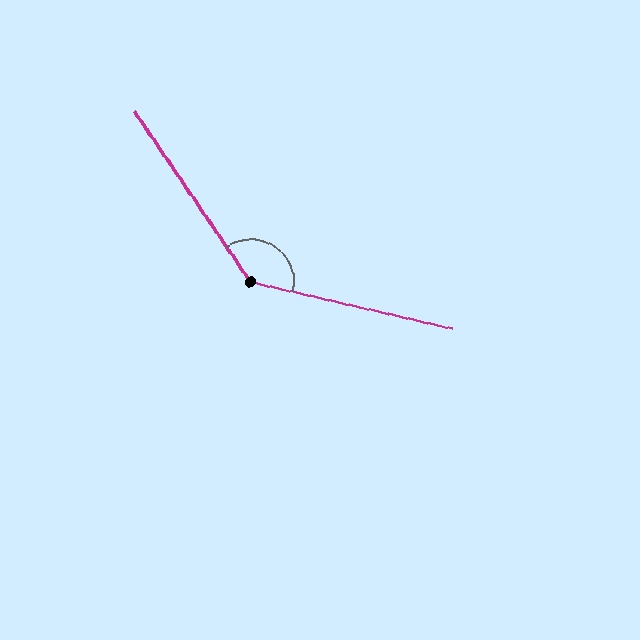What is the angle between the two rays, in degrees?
Approximately 137 degrees.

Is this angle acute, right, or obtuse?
It is obtuse.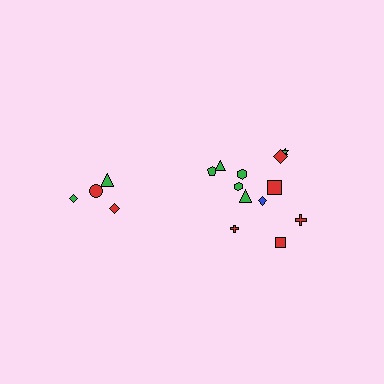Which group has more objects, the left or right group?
The right group.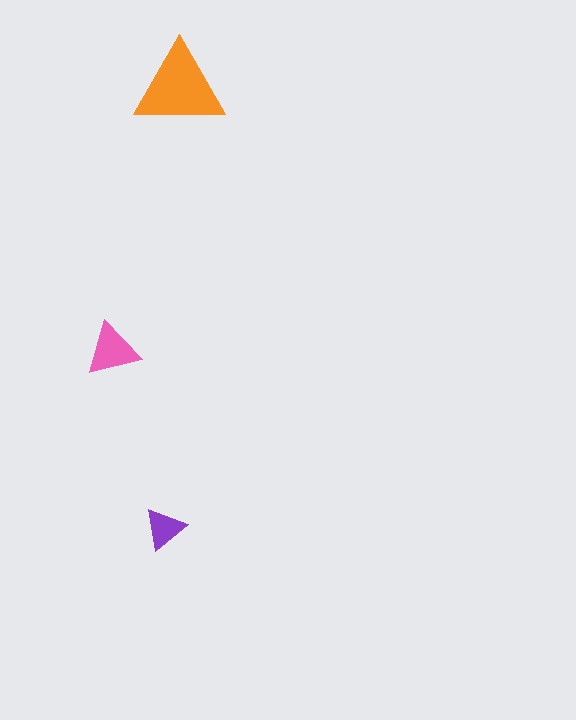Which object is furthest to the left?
The pink triangle is leftmost.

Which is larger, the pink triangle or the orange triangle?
The orange one.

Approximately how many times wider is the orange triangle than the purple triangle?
About 2 times wider.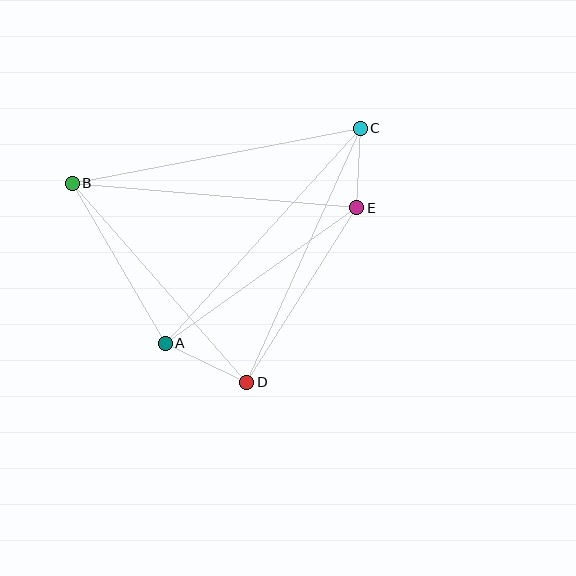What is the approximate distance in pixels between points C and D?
The distance between C and D is approximately 278 pixels.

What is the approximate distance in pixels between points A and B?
The distance between A and B is approximately 185 pixels.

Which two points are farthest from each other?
Points B and C are farthest from each other.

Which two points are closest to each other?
Points C and E are closest to each other.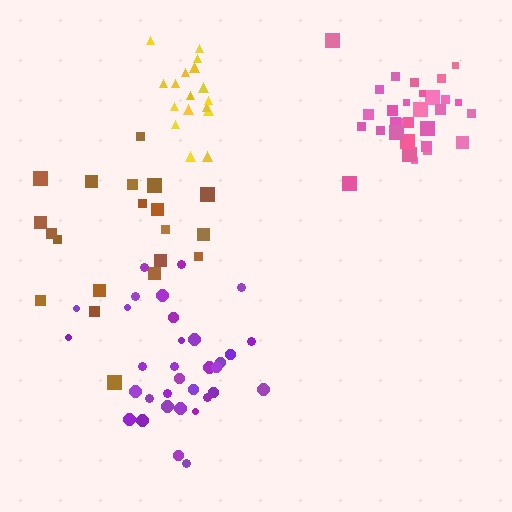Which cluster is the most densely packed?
Pink.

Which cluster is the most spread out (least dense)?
Brown.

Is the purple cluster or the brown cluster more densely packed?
Purple.